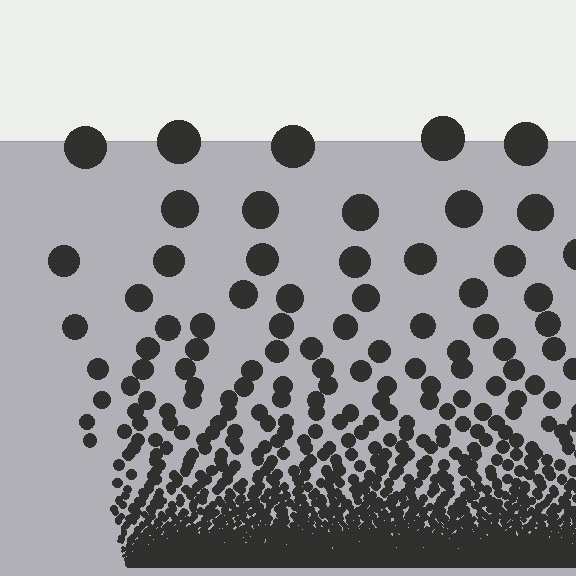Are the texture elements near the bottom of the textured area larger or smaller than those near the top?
Smaller. The gradient is inverted — elements near the bottom are smaller and denser.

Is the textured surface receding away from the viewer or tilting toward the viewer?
The surface appears to tilt toward the viewer. Texture elements get larger and sparser toward the top.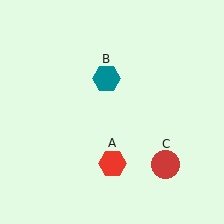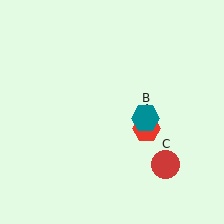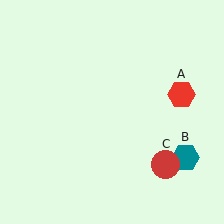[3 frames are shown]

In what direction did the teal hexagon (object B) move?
The teal hexagon (object B) moved down and to the right.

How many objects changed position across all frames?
2 objects changed position: red hexagon (object A), teal hexagon (object B).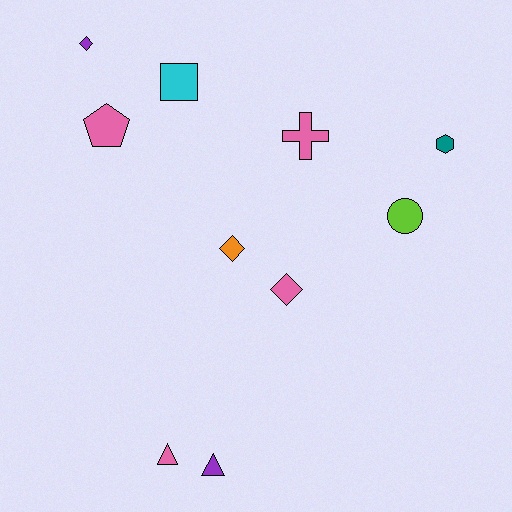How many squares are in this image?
There is 1 square.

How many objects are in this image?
There are 10 objects.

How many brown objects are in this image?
There are no brown objects.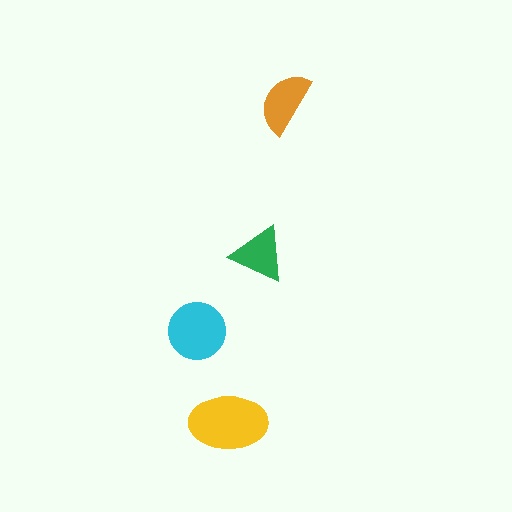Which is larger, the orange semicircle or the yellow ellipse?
The yellow ellipse.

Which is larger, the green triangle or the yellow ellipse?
The yellow ellipse.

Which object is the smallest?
The green triangle.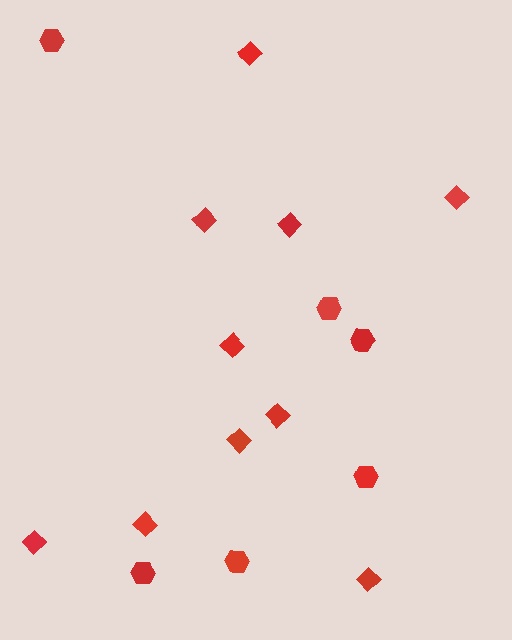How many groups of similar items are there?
There are 2 groups: one group of diamonds (10) and one group of hexagons (6).